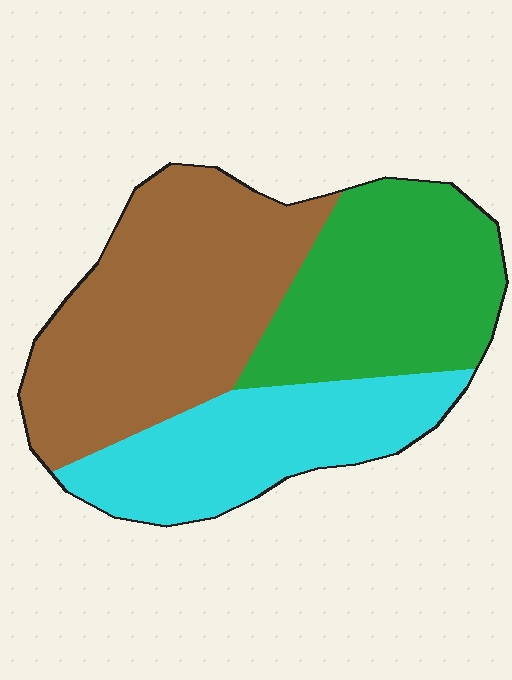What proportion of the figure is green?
Green takes up between a quarter and a half of the figure.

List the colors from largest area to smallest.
From largest to smallest: brown, green, cyan.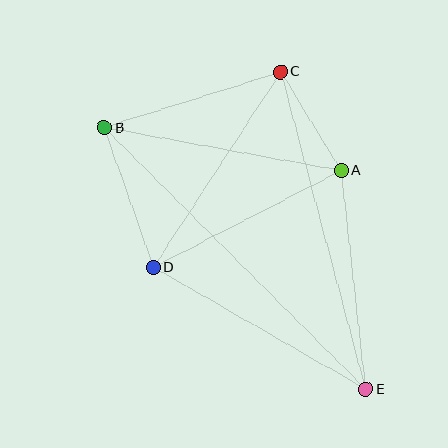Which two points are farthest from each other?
Points B and E are farthest from each other.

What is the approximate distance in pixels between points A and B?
The distance between A and B is approximately 241 pixels.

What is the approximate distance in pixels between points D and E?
The distance between D and E is approximately 245 pixels.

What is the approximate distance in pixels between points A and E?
The distance between A and E is approximately 220 pixels.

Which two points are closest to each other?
Points A and C are closest to each other.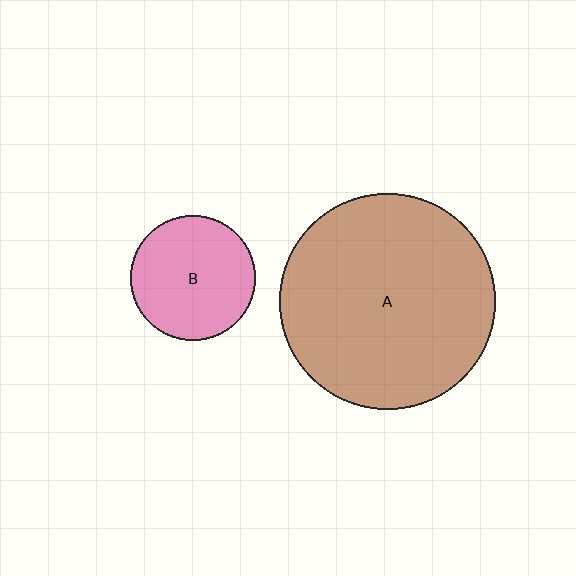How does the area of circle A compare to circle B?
Approximately 3.0 times.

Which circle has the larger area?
Circle A (brown).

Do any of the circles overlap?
No, none of the circles overlap.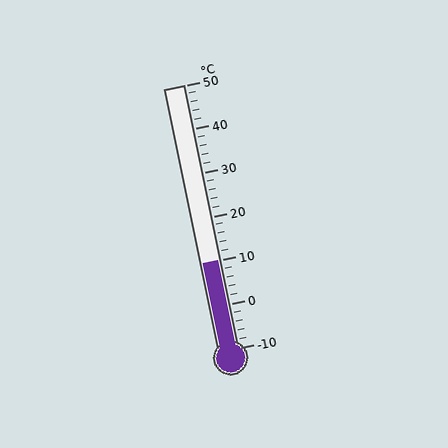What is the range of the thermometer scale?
The thermometer scale ranges from -10°C to 50°C.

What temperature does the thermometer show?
The thermometer shows approximately 10°C.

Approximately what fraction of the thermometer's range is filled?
The thermometer is filled to approximately 35% of its range.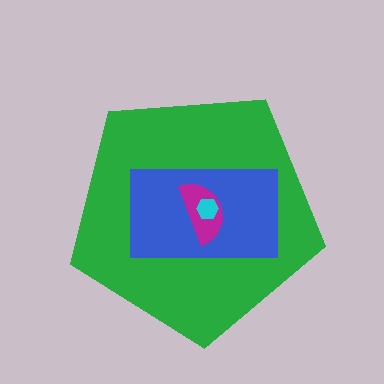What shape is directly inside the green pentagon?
The blue rectangle.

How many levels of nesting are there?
4.